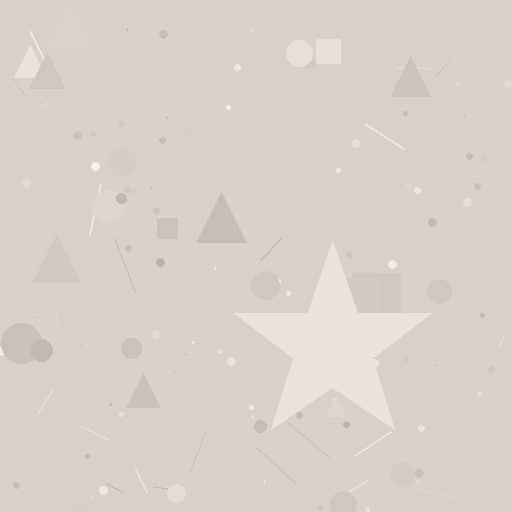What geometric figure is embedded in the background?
A star is embedded in the background.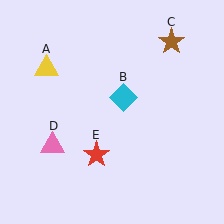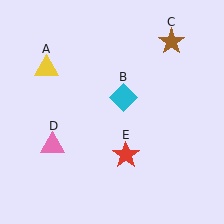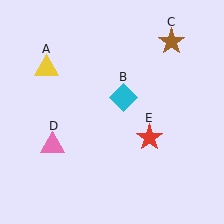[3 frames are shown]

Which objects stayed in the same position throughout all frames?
Yellow triangle (object A) and cyan diamond (object B) and brown star (object C) and pink triangle (object D) remained stationary.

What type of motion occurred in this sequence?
The red star (object E) rotated counterclockwise around the center of the scene.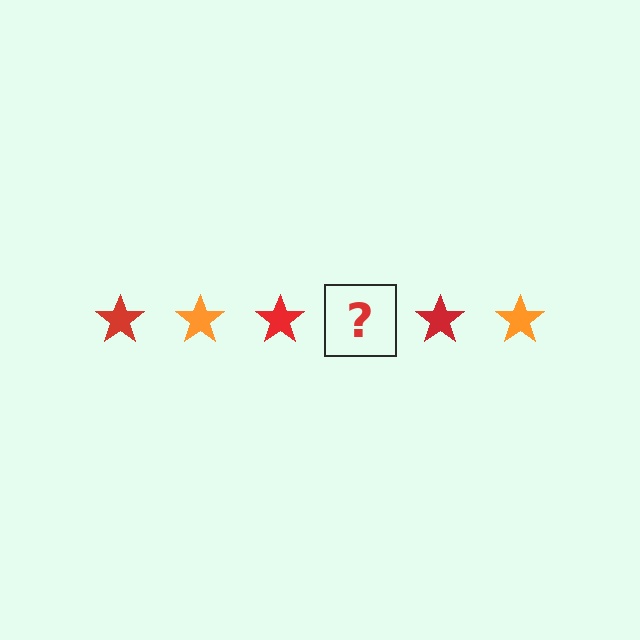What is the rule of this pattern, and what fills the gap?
The rule is that the pattern cycles through red, orange stars. The gap should be filled with an orange star.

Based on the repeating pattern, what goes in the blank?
The blank should be an orange star.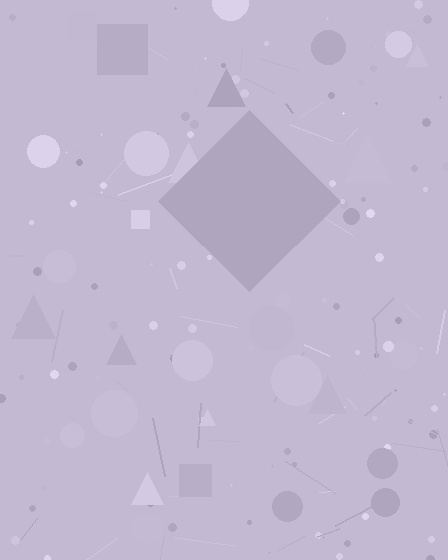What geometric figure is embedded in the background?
A diamond is embedded in the background.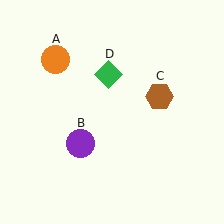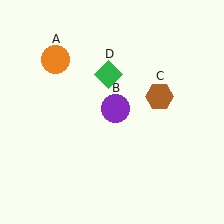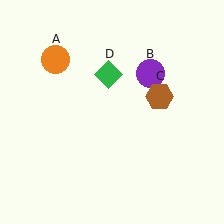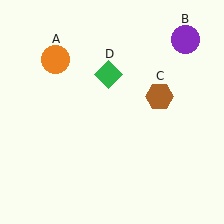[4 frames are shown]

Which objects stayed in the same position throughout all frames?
Orange circle (object A) and brown hexagon (object C) and green diamond (object D) remained stationary.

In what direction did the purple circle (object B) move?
The purple circle (object B) moved up and to the right.